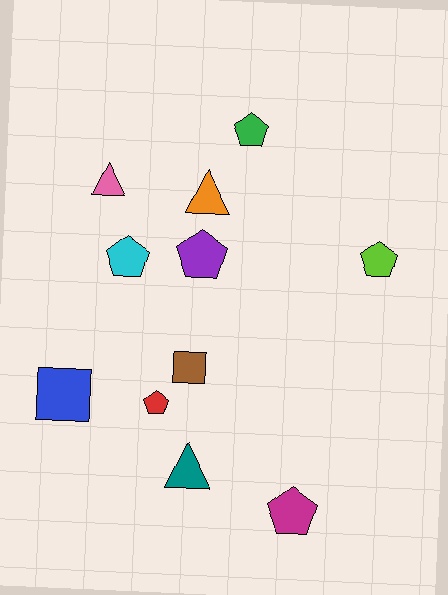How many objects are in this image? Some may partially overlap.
There are 11 objects.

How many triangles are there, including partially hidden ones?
There are 3 triangles.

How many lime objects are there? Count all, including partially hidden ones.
There is 1 lime object.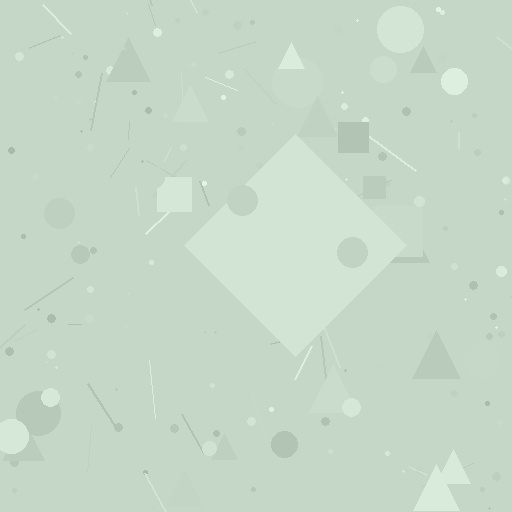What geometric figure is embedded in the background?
A diamond is embedded in the background.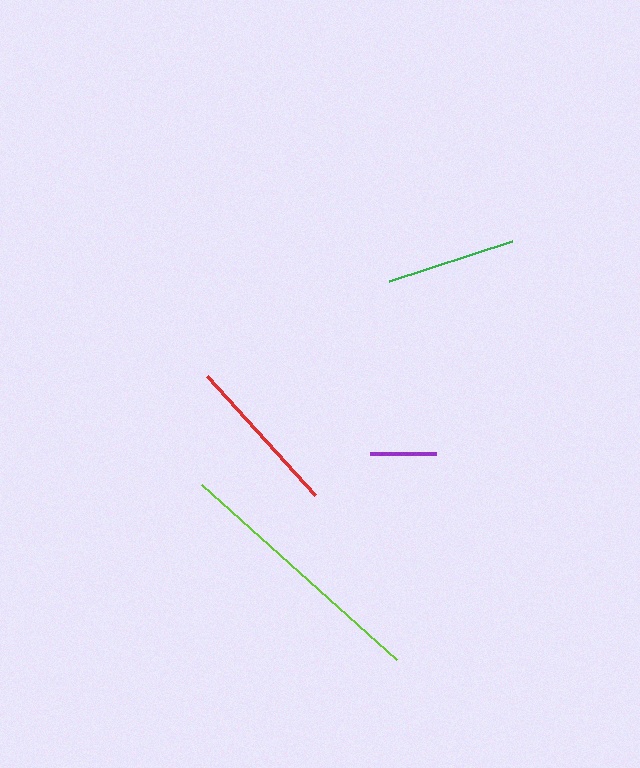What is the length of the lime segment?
The lime segment is approximately 262 pixels long.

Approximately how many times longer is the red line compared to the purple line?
The red line is approximately 2.4 times the length of the purple line.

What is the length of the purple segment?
The purple segment is approximately 66 pixels long.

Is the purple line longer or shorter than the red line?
The red line is longer than the purple line.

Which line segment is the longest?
The lime line is the longest at approximately 262 pixels.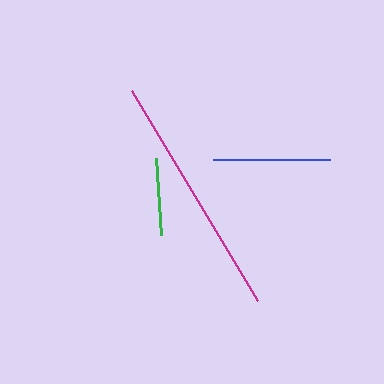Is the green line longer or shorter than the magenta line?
The magenta line is longer than the green line.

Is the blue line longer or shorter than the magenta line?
The magenta line is longer than the blue line.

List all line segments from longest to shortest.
From longest to shortest: magenta, blue, green.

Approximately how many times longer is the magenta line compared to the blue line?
The magenta line is approximately 2.1 times the length of the blue line.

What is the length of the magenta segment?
The magenta segment is approximately 244 pixels long.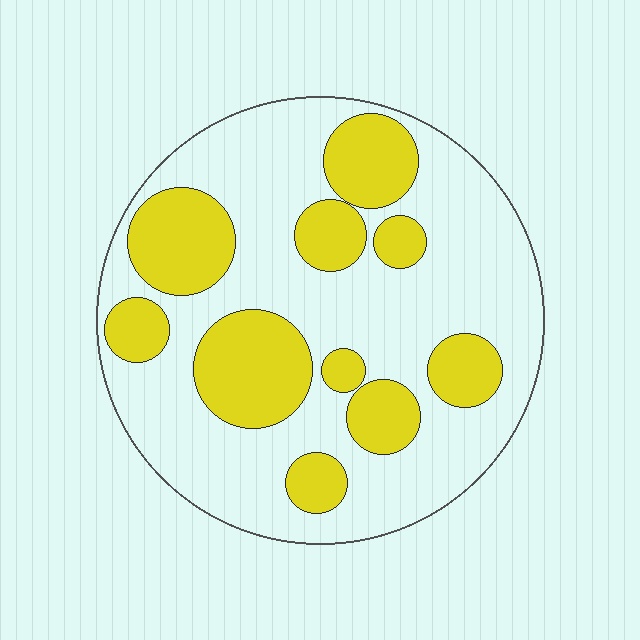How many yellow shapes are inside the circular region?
10.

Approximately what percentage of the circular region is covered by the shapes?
Approximately 30%.